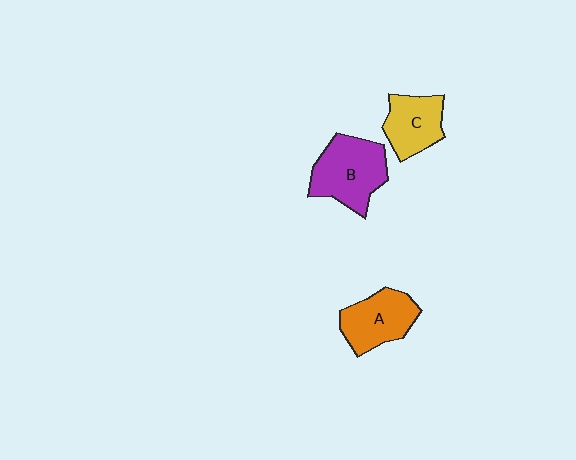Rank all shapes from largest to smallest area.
From largest to smallest: B (purple), A (orange), C (yellow).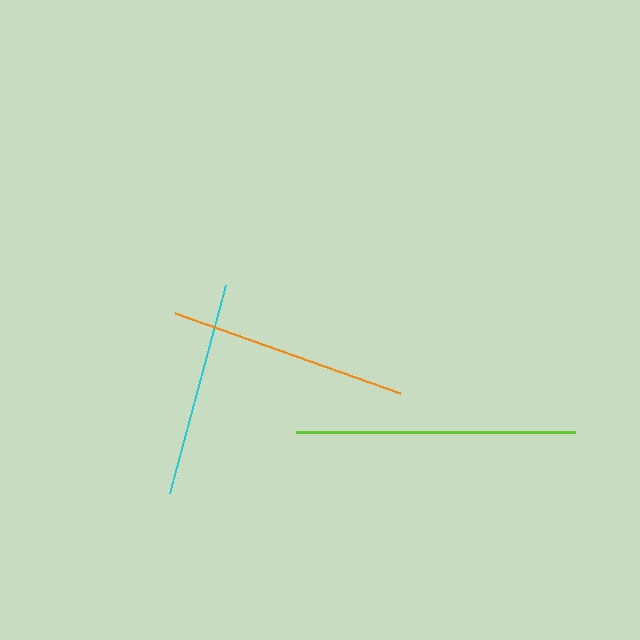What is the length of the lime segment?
The lime segment is approximately 279 pixels long.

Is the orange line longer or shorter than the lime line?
The lime line is longer than the orange line.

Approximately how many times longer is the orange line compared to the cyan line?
The orange line is approximately 1.1 times the length of the cyan line.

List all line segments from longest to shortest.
From longest to shortest: lime, orange, cyan.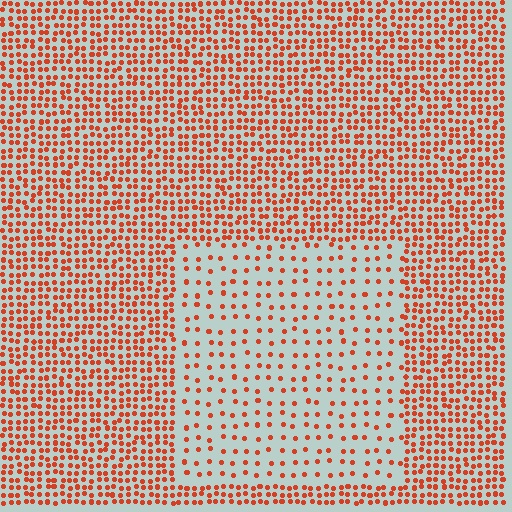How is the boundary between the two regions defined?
The boundary is defined by a change in element density (approximately 2.7x ratio). All elements are the same color, size, and shape.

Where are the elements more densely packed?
The elements are more densely packed outside the rectangle boundary.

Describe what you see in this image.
The image contains small red elements arranged at two different densities. A rectangle-shaped region is visible where the elements are less densely packed than the surrounding area.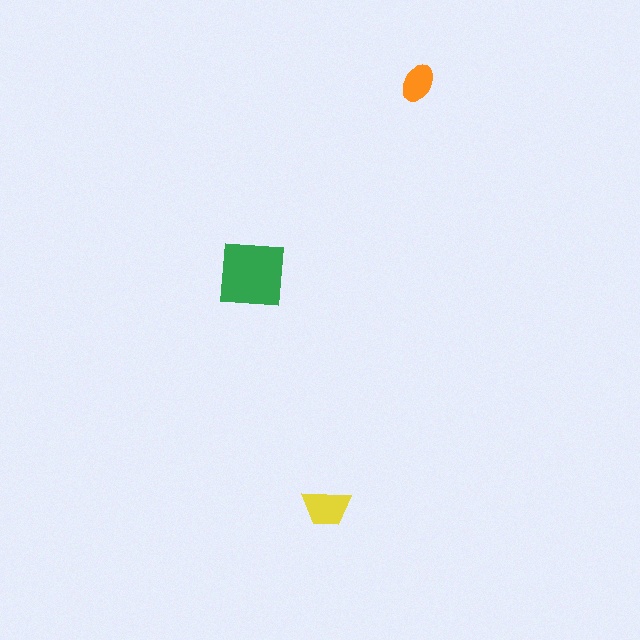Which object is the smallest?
The orange ellipse.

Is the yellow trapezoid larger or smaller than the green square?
Smaller.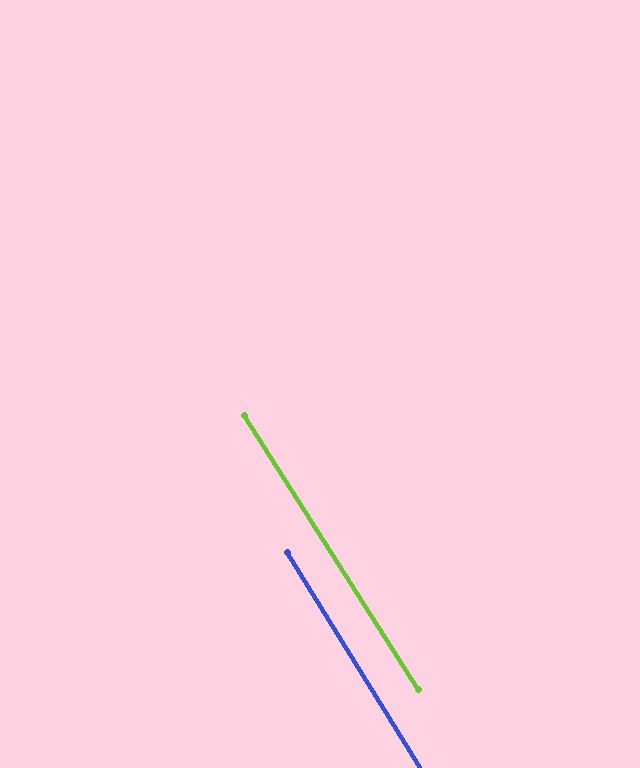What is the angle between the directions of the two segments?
Approximately 1 degree.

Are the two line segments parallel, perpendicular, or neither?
Parallel — their directions differ by only 0.9°.